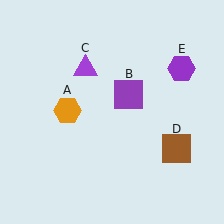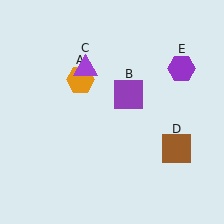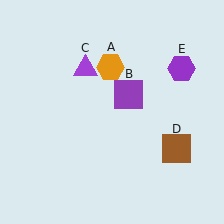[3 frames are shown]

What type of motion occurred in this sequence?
The orange hexagon (object A) rotated clockwise around the center of the scene.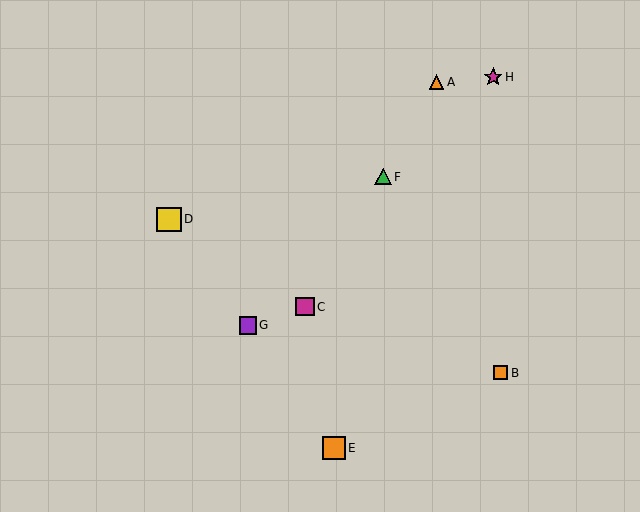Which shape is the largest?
The yellow square (labeled D) is the largest.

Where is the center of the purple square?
The center of the purple square is at (248, 325).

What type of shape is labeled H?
Shape H is a magenta star.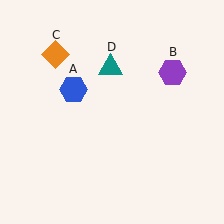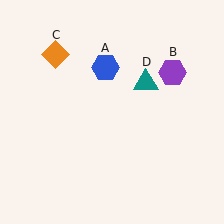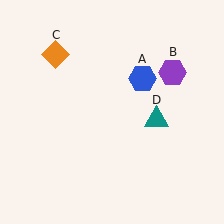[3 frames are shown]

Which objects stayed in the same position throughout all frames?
Purple hexagon (object B) and orange diamond (object C) remained stationary.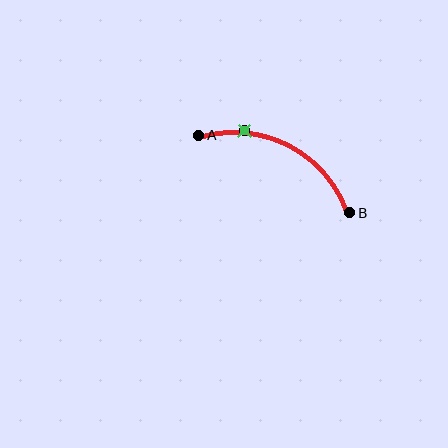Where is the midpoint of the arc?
The arc midpoint is the point on the curve farthest from the straight line joining A and B. It sits above that line.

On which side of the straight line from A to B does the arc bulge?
The arc bulges above the straight line connecting A and B.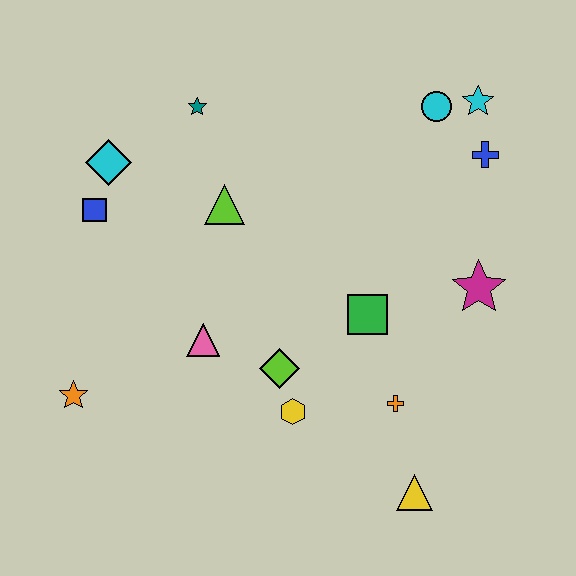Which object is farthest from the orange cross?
The cyan diamond is farthest from the orange cross.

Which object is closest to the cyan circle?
The cyan star is closest to the cyan circle.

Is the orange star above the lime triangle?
No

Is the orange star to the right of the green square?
No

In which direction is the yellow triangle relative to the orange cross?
The yellow triangle is below the orange cross.